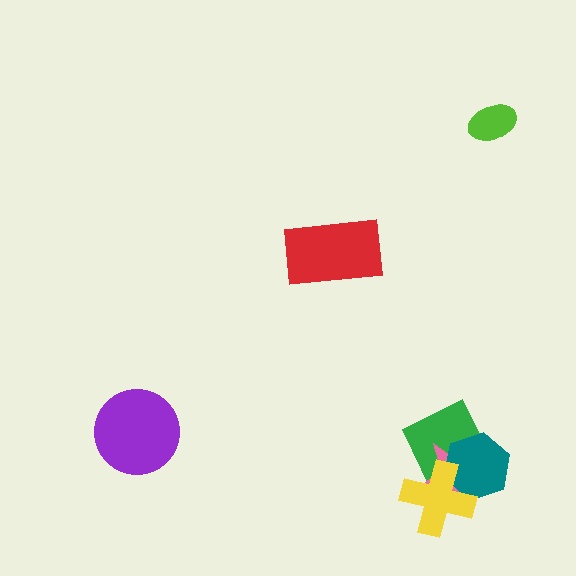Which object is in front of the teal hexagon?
The yellow cross is in front of the teal hexagon.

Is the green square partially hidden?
Yes, it is partially covered by another shape.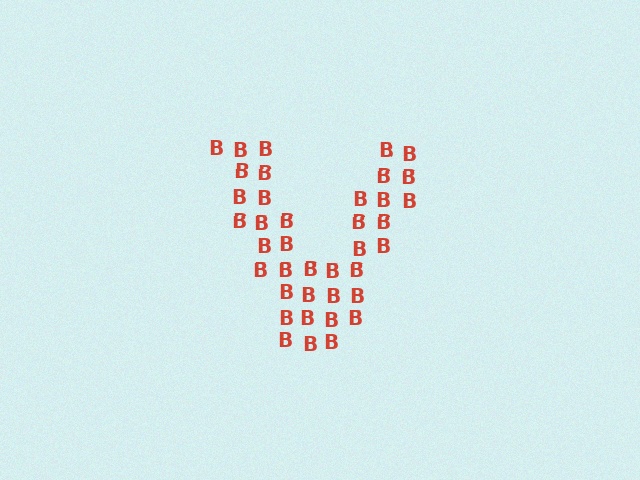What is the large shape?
The large shape is the letter V.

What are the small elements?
The small elements are letter B's.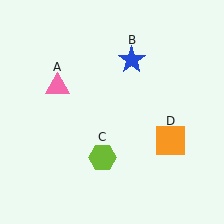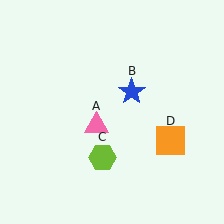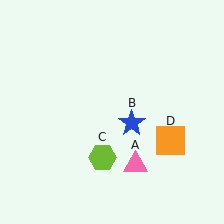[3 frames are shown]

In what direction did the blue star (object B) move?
The blue star (object B) moved down.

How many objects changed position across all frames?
2 objects changed position: pink triangle (object A), blue star (object B).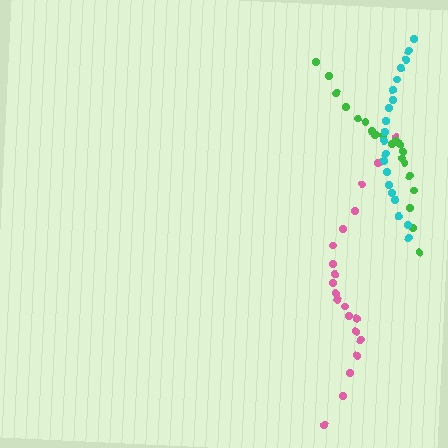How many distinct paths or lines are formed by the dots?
There are 3 distinct paths.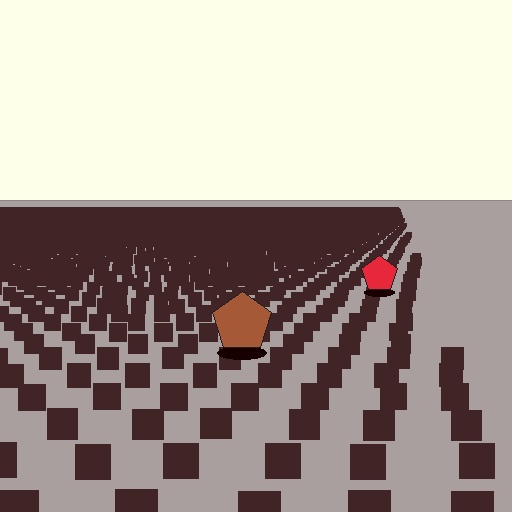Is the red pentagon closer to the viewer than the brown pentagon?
No. The brown pentagon is closer — you can tell from the texture gradient: the ground texture is coarser near it.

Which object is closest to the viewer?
The brown pentagon is closest. The texture marks near it are larger and more spread out.